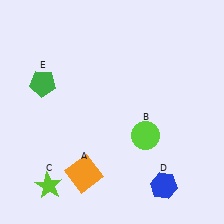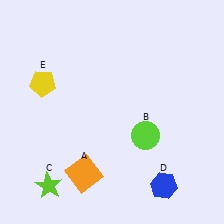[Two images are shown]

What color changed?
The pentagon (E) changed from green in Image 1 to yellow in Image 2.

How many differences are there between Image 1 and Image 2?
There is 1 difference between the two images.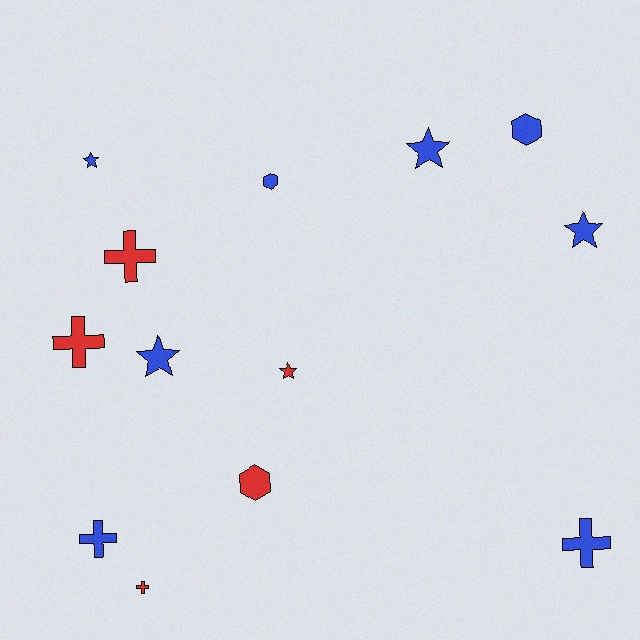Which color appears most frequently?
Blue, with 8 objects.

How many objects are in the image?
There are 13 objects.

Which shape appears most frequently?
Cross, with 5 objects.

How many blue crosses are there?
There are 2 blue crosses.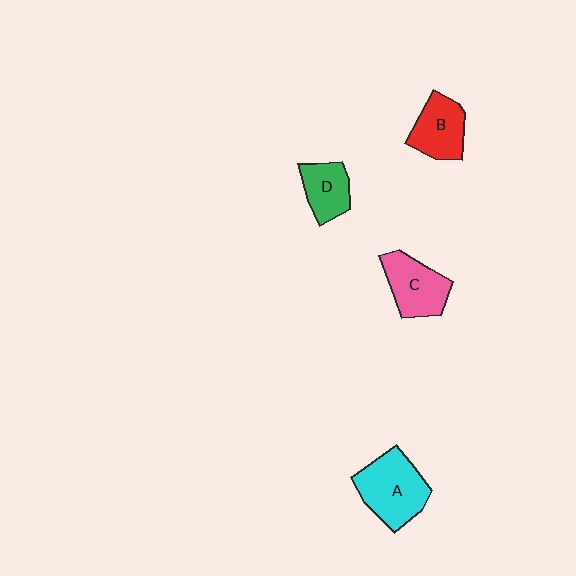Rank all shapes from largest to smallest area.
From largest to smallest: A (cyan), C (pink), B (red), D (green).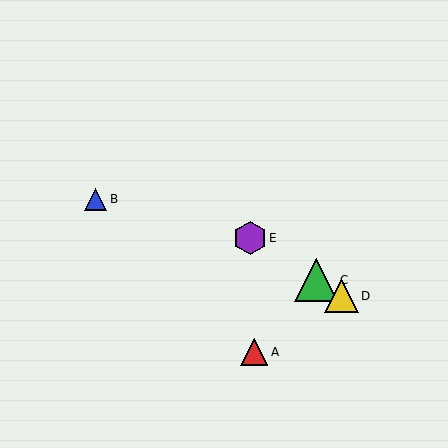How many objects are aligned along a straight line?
3 objects (C, D, E) are aligned along a straight line.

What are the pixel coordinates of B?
Object B is at (96, 199).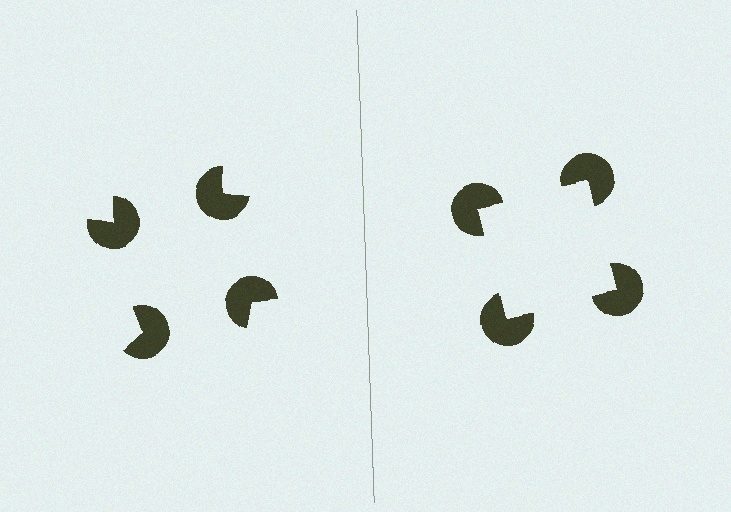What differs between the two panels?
The pac-man discs are positioned identically on both sides; only the wedge orientations differ. On the right they align to a square; on the left they are misaligned.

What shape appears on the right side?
An illusory square.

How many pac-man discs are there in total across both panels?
8 — 4 on each side.